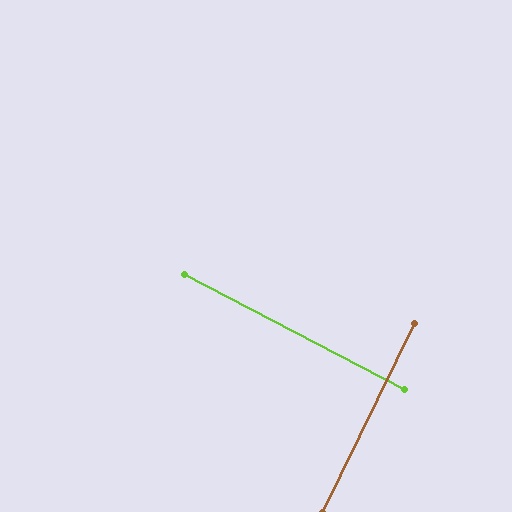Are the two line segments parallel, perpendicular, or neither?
Perpendicular — they meet at approximately 88°.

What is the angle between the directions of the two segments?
Approximately 88 degrees.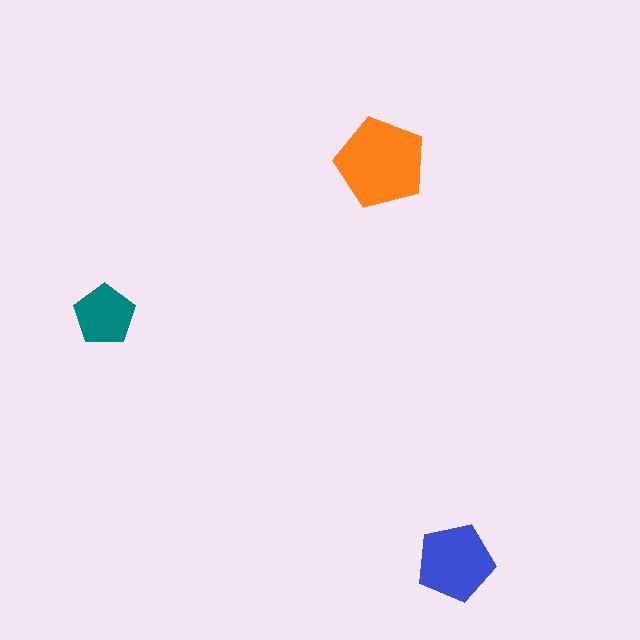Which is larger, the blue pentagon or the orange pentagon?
The orange one.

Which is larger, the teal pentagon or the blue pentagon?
The blue one.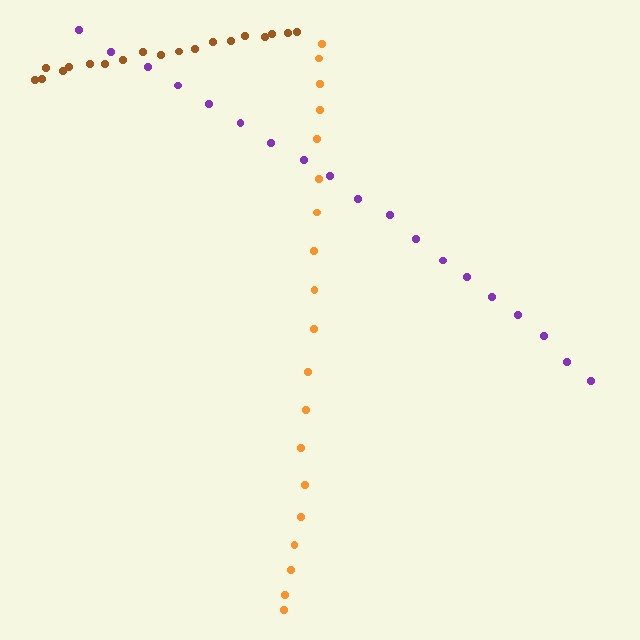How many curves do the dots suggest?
There are 3 distinct paths.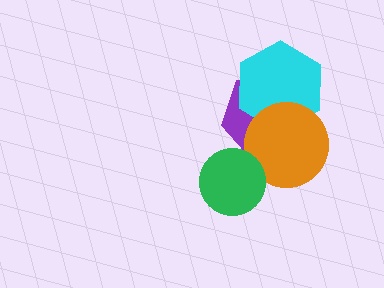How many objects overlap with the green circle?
1 object overlaps with the green circle.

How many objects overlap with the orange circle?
3 objects overlap with the orange circle.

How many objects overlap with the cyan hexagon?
2 objects overlap with the cyan hexagon.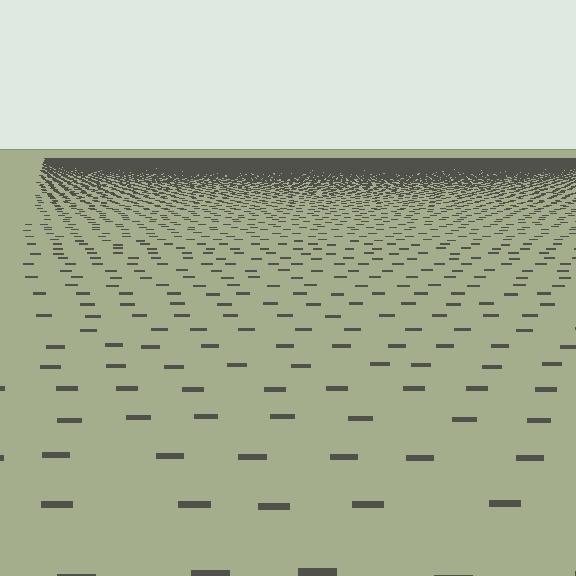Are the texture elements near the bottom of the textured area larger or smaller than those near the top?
Larger. Near the bottom, elements are closer to the viewer and appear at a bigger on-screen size.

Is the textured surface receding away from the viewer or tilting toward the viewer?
The surface is receding away from the viewer. Texture elements get smaller and denser toward the top.